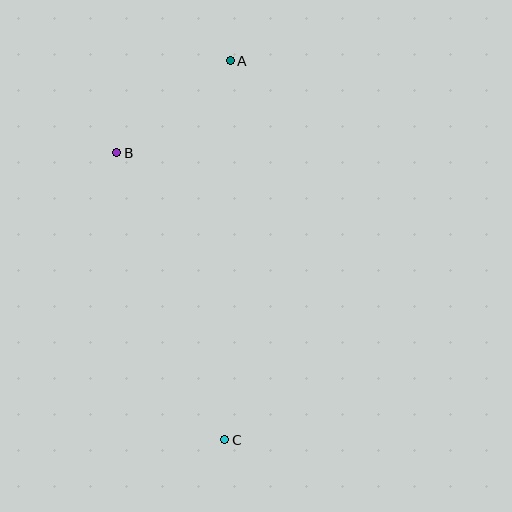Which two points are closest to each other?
Points A and B are closest to each other.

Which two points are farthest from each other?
Points A and C are farthest from each other.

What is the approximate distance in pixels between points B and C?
The distance between B and C is approximately 307 pixels.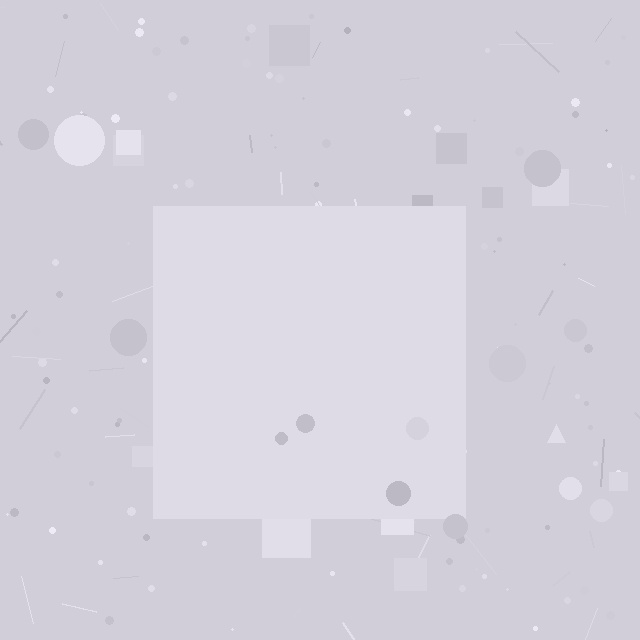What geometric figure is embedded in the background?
A square is embedded in the background.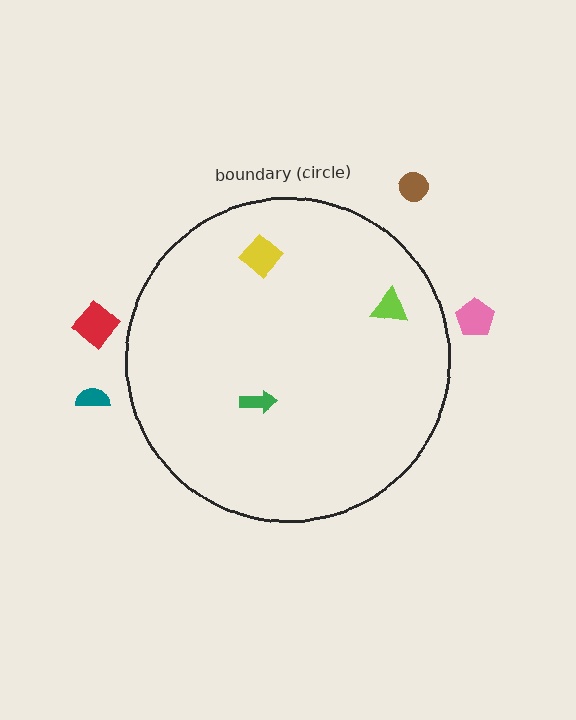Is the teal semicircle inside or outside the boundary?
Outside.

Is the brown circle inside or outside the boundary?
Outside.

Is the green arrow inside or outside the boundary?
Inside.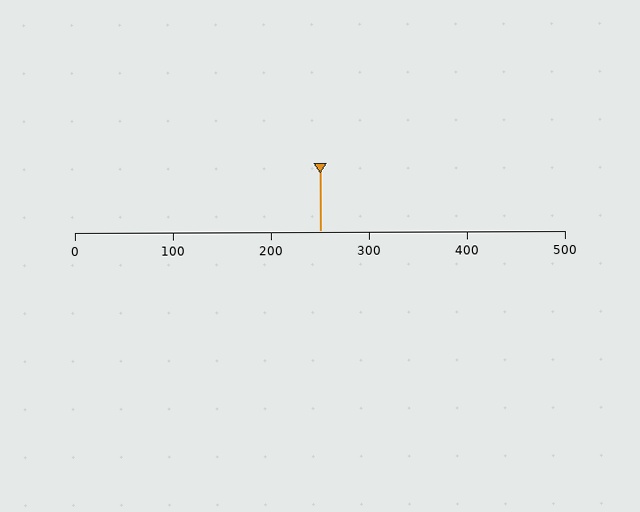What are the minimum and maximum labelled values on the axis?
The axis runs from 0 to 500.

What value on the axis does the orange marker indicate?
The marker indicates approximately 250.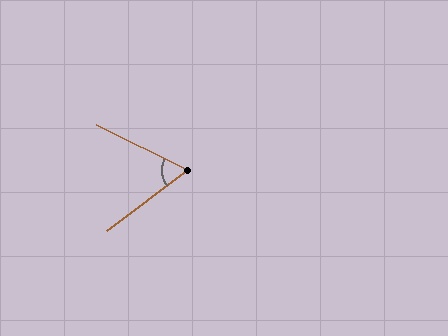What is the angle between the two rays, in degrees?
Approximately 64 degrees.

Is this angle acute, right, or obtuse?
It is acute.